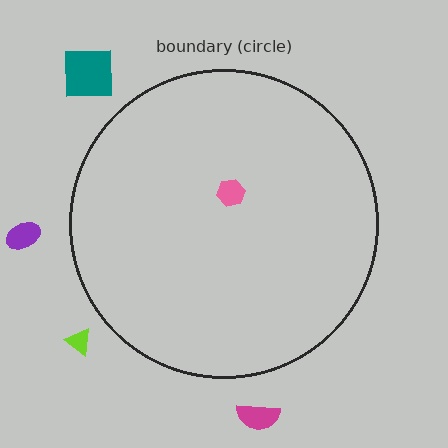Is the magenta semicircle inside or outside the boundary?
Outside.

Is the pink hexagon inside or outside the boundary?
Inside.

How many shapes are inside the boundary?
1 inside, 4 outside.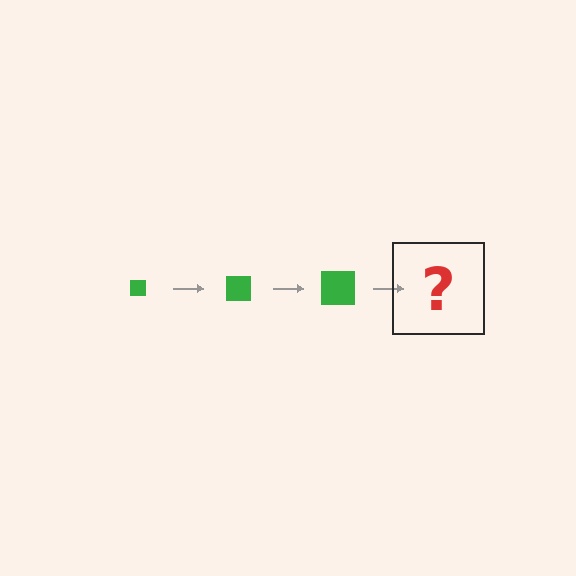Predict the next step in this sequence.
The next step is a green square, larger than the previous one.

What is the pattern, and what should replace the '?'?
The pattern is that the square gets progressively larger each step. The '?' should be a green square, larger than the previous one.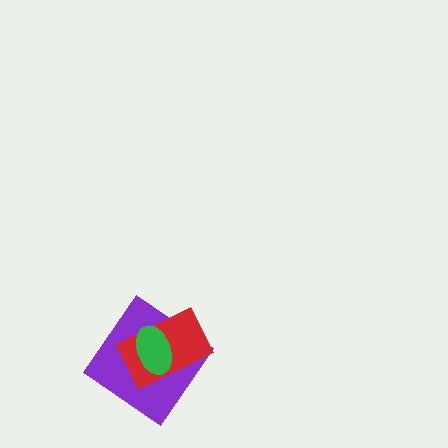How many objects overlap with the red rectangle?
2 objects overlap with the red rectangle.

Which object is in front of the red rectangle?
The green ellipse is in front of the red rectangle.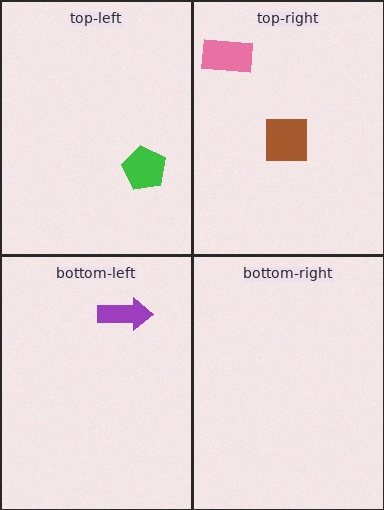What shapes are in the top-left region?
The green pentagon.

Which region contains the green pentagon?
The top-left region.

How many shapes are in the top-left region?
1.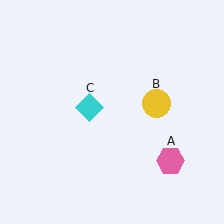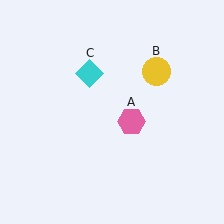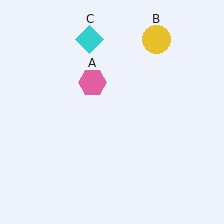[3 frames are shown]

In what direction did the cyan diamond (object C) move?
The cyan diamond (object C) moved up.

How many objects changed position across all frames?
3 objects changed position: pink hexagon (object A), yellow circle (object B), cyan diamond (object C).